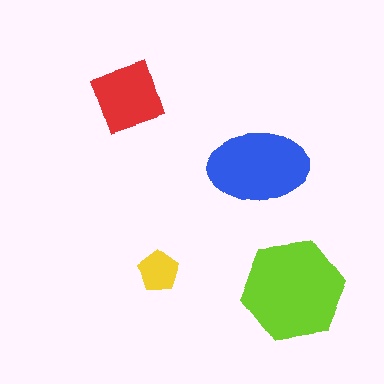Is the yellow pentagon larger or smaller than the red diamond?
Smaller.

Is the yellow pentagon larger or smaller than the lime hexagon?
Smaller.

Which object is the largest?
The lime hexagon.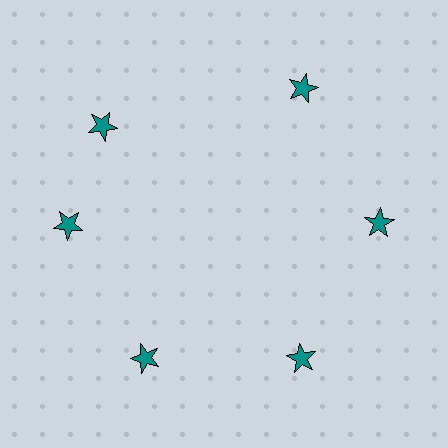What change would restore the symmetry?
The symmetry would be restored by rotating it back into even spacing with its neighbors so that all 6 stars sit at equal angles and equal distance from the center.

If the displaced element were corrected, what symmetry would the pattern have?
It would have 6-fold rotational symmetry — the pattern would map onto itself every 60 degrees.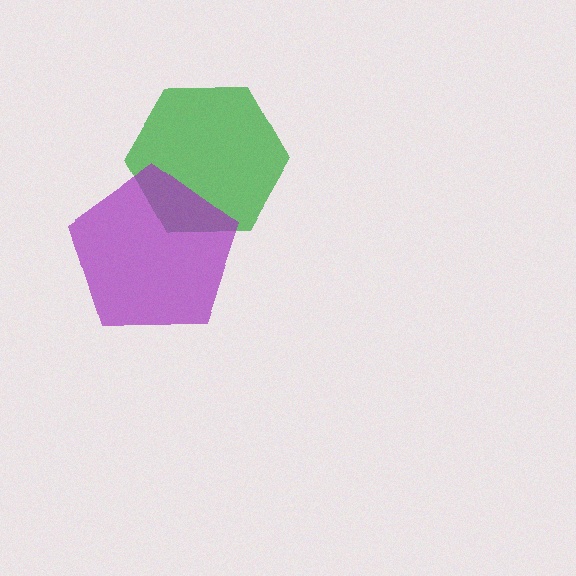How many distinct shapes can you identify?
There are 2 distinct shapes: a green hexagon, a purple pentagon.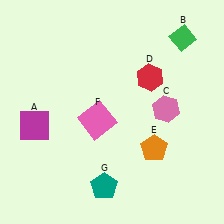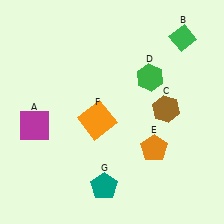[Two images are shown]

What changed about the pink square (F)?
In Image 1, F is pink. In Image 2, it changed to orange.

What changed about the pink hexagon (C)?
In Image 1, C is pink. In Image 2, it changed to brown.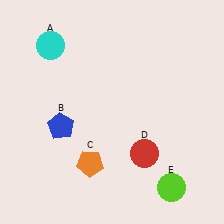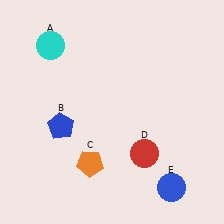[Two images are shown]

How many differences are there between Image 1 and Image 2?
There is 1 difference between the two images.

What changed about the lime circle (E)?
In Image 1, E is lime. In Image 2, it changed to blue.